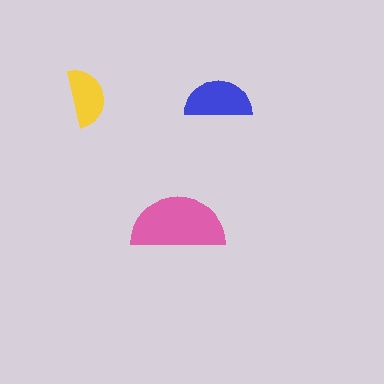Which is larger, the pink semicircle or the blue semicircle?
The pink one.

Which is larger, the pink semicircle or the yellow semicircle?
The pink one.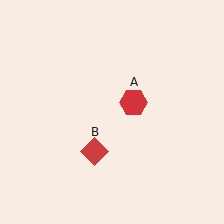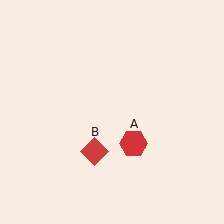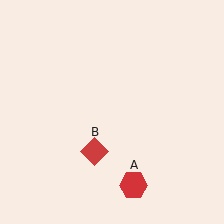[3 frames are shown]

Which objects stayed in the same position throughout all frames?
Red diamond (object B) remained stationary.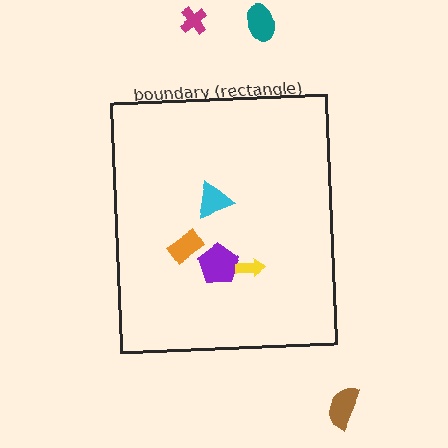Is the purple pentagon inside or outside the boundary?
Inside.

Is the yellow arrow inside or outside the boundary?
Inside.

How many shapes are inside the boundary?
4 inside, 3 outside.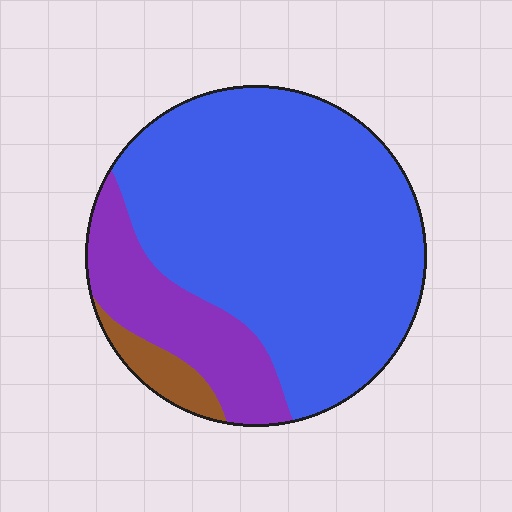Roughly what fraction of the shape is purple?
Purple covers around 20% of the shape.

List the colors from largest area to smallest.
From largest to smallest: blue, purple, brown.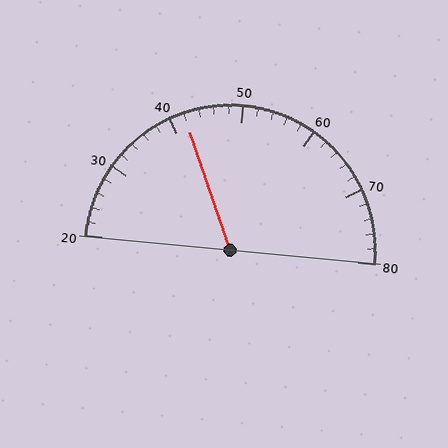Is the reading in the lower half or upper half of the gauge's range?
The reading is in the lower half of the range (20 to 80).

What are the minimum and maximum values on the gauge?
The gauge ranges from 20 to 80.